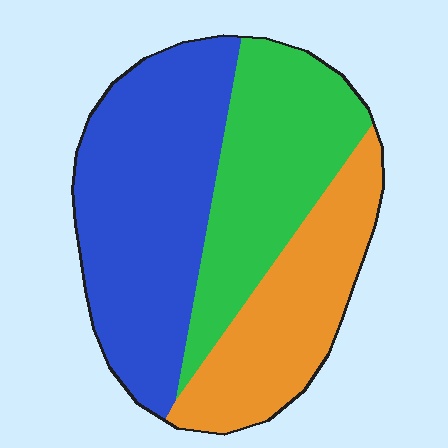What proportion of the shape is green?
Green takes up about one third (1/3) of the shape.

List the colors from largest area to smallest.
From largest to smallest: blue, green, orange.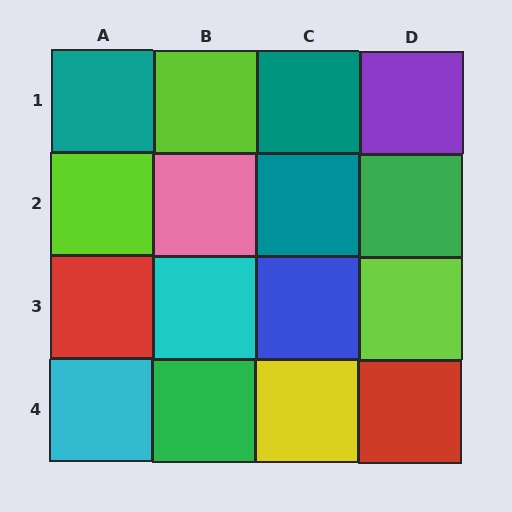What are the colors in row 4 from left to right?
Cyan, green, yellow, red.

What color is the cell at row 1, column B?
Lime.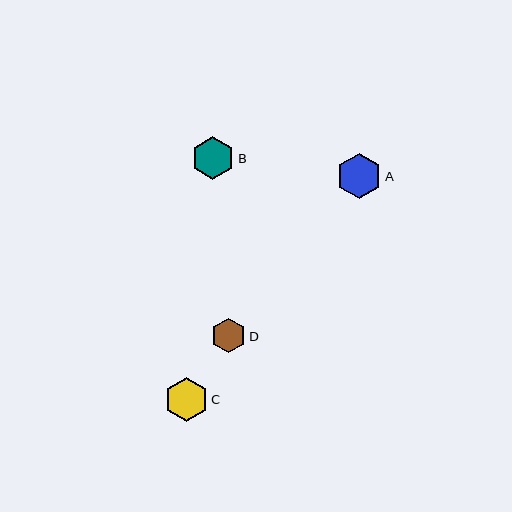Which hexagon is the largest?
Hexagon A is the largest with a size of approximately 45 pixels.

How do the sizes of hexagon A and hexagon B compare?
Hexagon A and hexagon B are approximately the same size.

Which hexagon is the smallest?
Hexagon D is the smallest with a size of approximately 35 pixels.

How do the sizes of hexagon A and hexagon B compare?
Hexagon A and hexagon B are approximately the same size.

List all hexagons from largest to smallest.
From largest to smallest: A, C, B, D.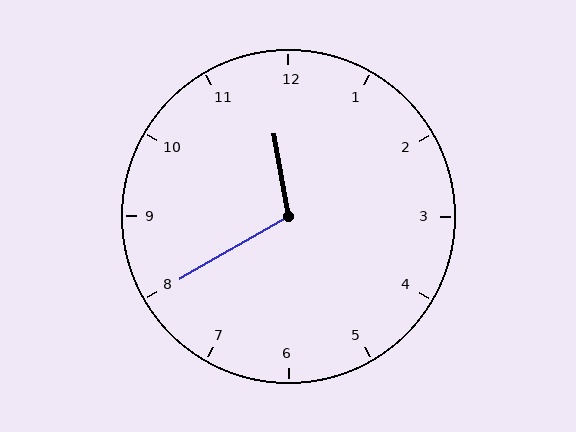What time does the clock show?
11:40.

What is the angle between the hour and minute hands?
Approximately 110 degrees.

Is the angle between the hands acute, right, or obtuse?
It is obtuse.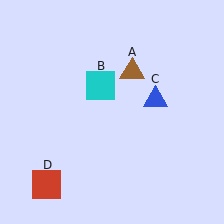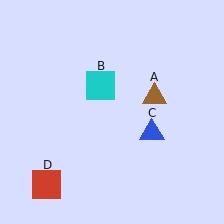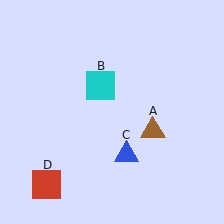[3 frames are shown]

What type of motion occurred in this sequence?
The brown triangle (object A), blue triangle (object C) rotated clockwise around the center of the scene.